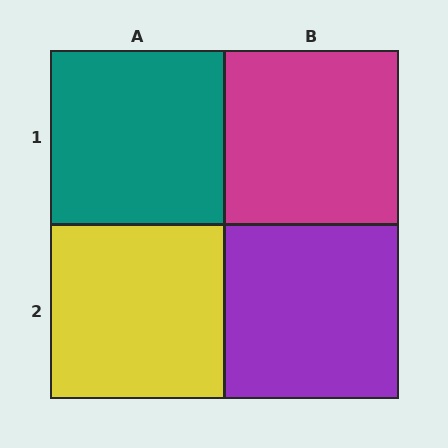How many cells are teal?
1 cell is teal.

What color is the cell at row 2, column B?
Purple.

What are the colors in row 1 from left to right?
Teal, magenta.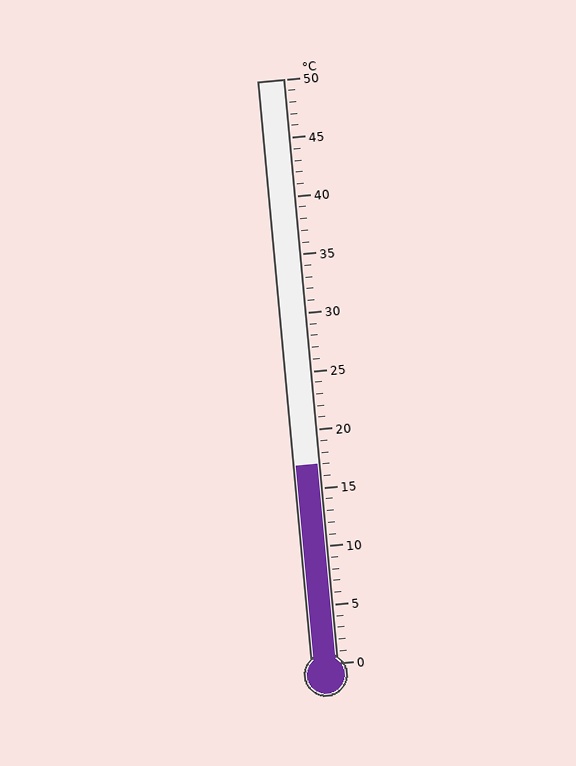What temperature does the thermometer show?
The thermometer shows approximately 17°C.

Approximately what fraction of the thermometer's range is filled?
The thermometer is filled to approximately 35% of its range.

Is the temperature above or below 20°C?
The temperature is below 20°C.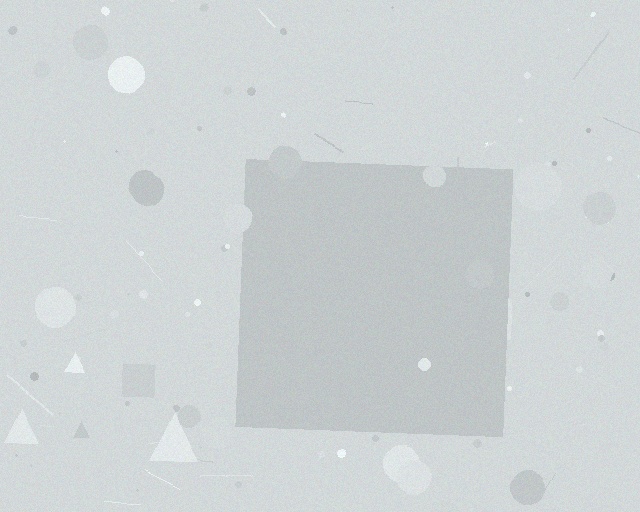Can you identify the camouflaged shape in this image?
The camouflaged shape is a square.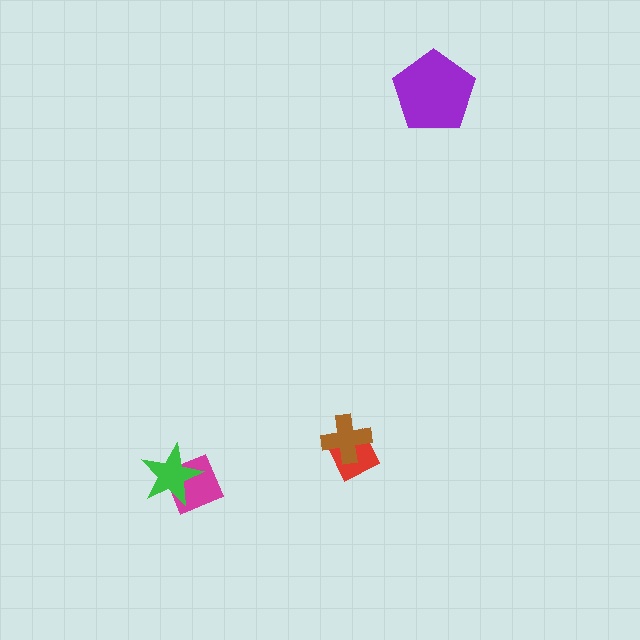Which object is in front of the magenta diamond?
The green star is in front of the magenta diamond.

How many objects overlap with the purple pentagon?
0 objects overlap with the purple pentagon.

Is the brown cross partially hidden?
No, no other shape covers it.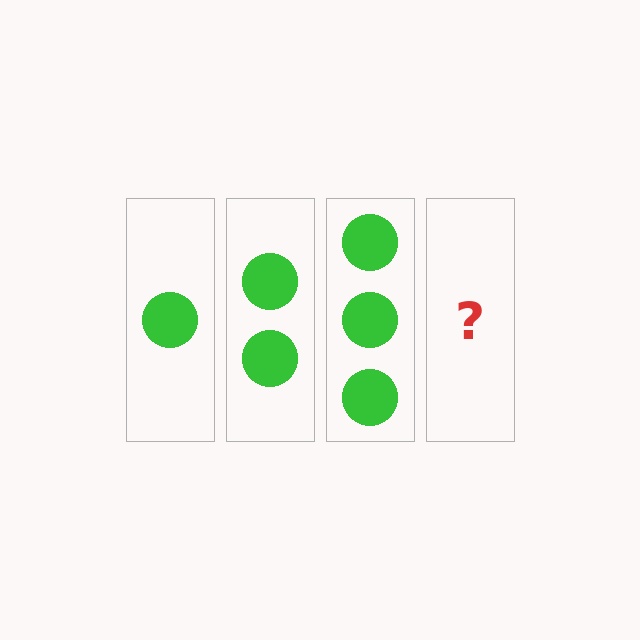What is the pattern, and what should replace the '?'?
The pattern is that each step adds one more circle. The '?' should be 4 circles.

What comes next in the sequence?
The next element should be 4 circles.